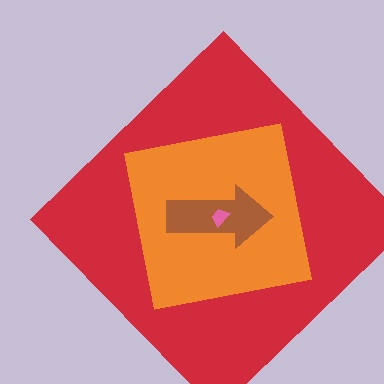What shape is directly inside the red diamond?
The orange square.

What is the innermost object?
The pink trapezoid.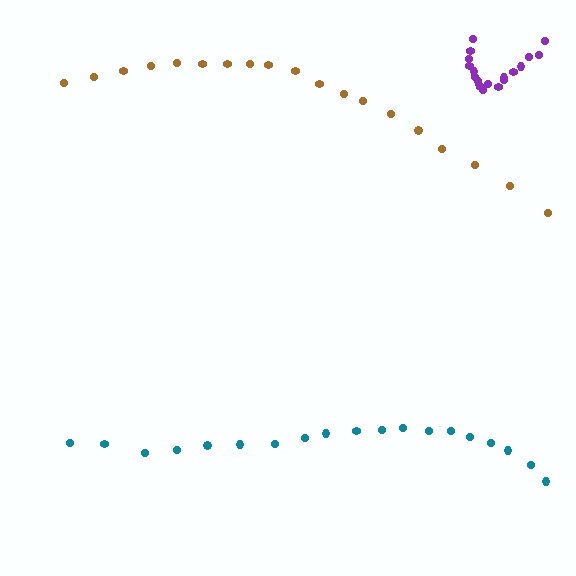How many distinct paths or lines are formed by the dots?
There are 3 distinct paths.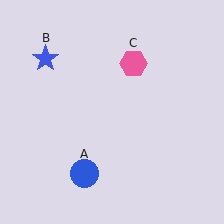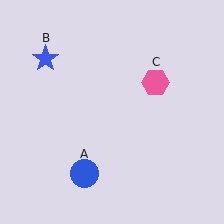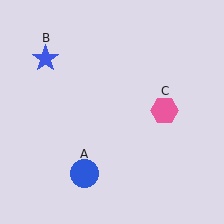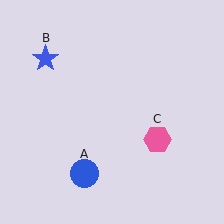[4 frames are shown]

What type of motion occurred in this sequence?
The pink hexagon (object C) rotated clockwise around the center of the scene.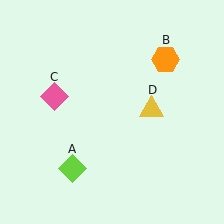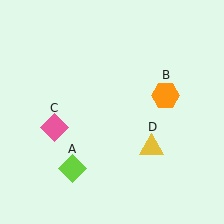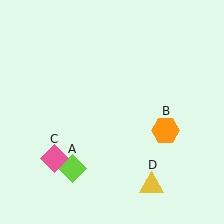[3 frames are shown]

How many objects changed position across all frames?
3 objects changed position: orange hexagon (object B), pink diamond (object C), yellow triangle (object D).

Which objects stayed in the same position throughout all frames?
Lime diamond (object A) remained stationary.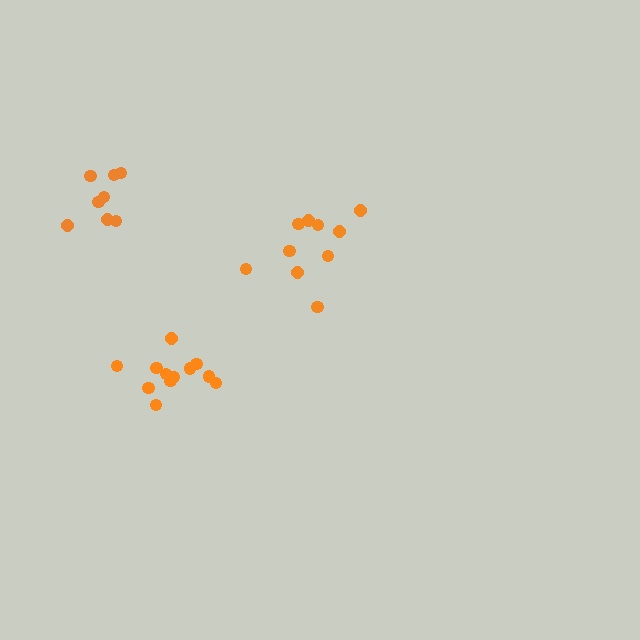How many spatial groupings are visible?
There are 3 spatial groupings.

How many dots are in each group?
Group 1: 12 dots, Group 2: 10 dots, Group 3: 8 dots (30 total).